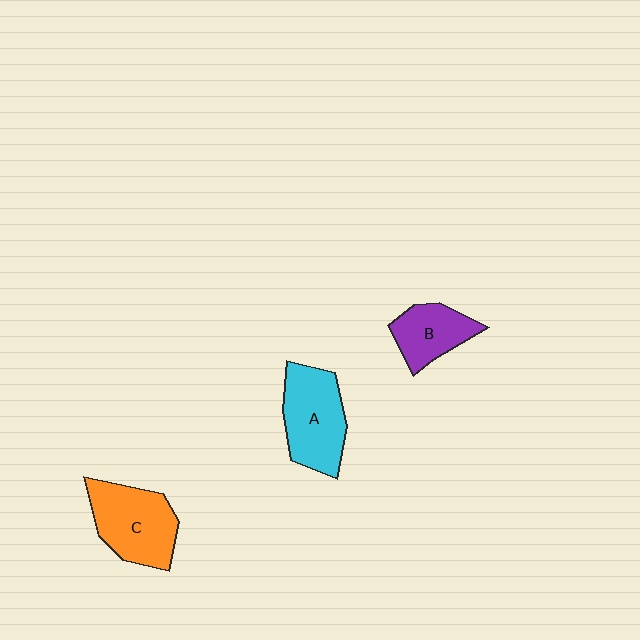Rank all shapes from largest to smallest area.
From largest to smallest: C (orange), A (cyan), B (purple).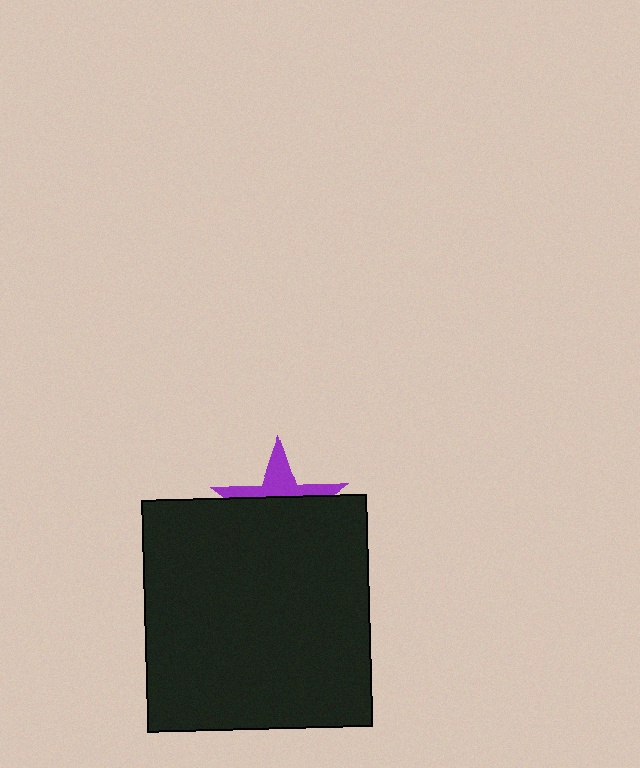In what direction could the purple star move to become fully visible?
The purple star could move up. That would shift it out from behind the black rectangle entirely.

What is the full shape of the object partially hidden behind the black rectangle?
The partially hidden object is a purple star.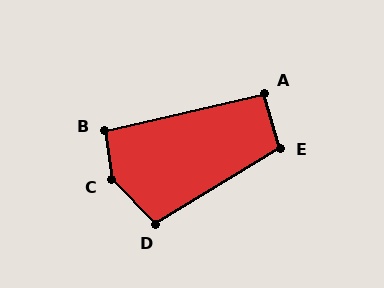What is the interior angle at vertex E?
Approximately 105 degrees (obtuse).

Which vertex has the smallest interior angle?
A, at approximately 93 degrees.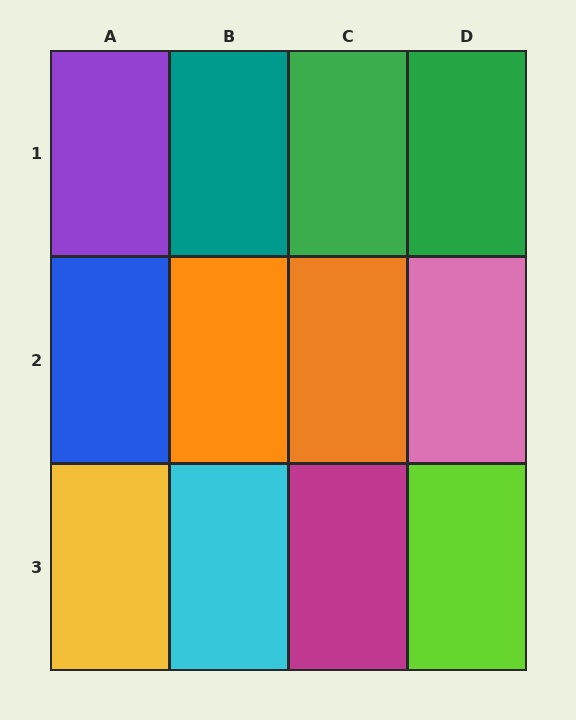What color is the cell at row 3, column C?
Magenta.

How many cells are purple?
1 cell is purple.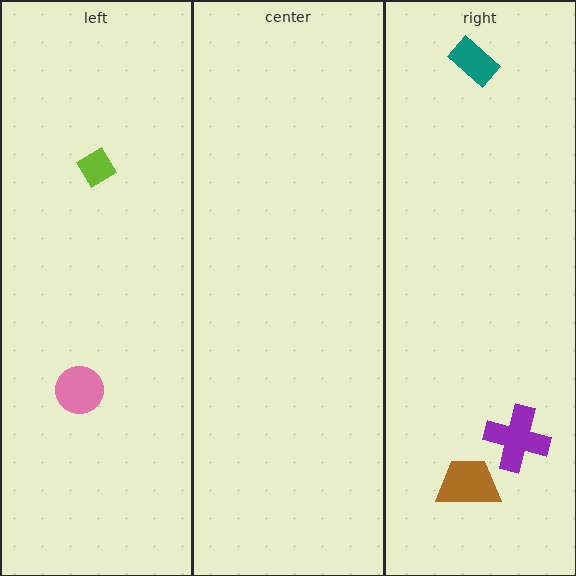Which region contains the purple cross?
The right region.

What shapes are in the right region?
The brown trapezoid, the teal rectangle, the purple cross.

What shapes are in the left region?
The lime diamond, the pink circle.